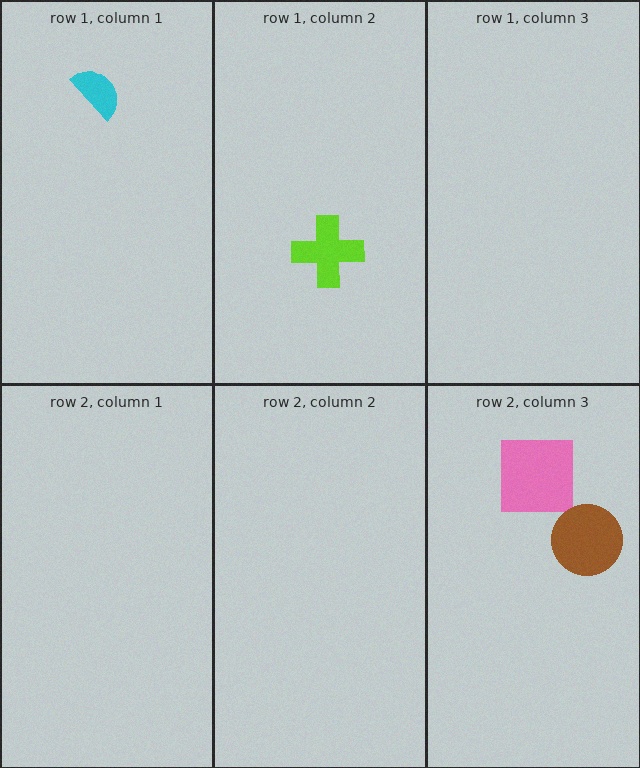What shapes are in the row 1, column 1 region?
The cyan semicircle.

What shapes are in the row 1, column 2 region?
The lime cross.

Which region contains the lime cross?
The row 1, column 2 region.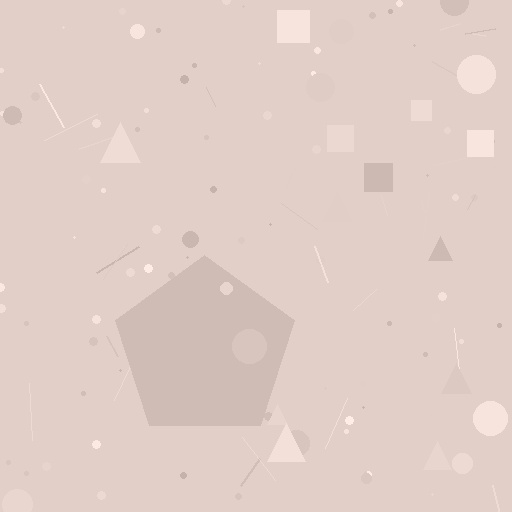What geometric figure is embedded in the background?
A pentagon is embedded in the background.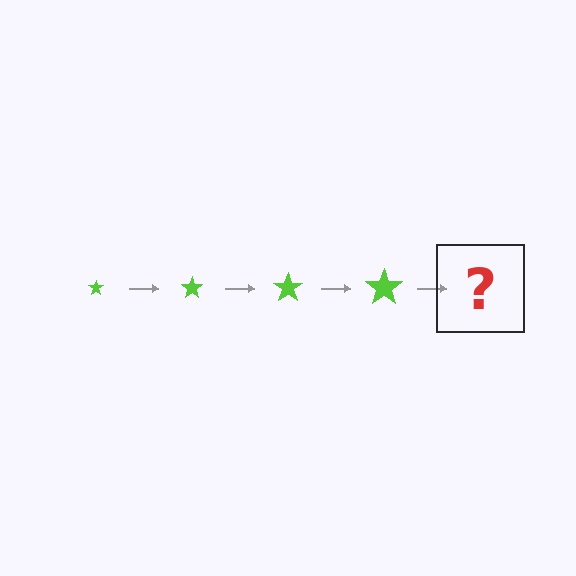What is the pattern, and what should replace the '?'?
The pattern is that the star gets progressively larger each step. The '?' should be a lime star, larger than the previous one.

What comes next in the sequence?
The next element should be a lime star, larger than the previous one.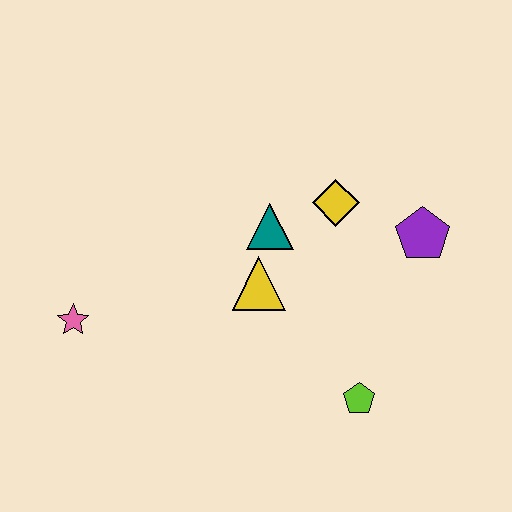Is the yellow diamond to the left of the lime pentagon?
Yes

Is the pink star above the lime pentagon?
Yes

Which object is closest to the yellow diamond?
The teal triangle is closest to the yellow diamond.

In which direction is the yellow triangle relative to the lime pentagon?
The yellow triangle is above the lime pentagon.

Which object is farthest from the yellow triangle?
The pink star is farthest from the yellow triangle.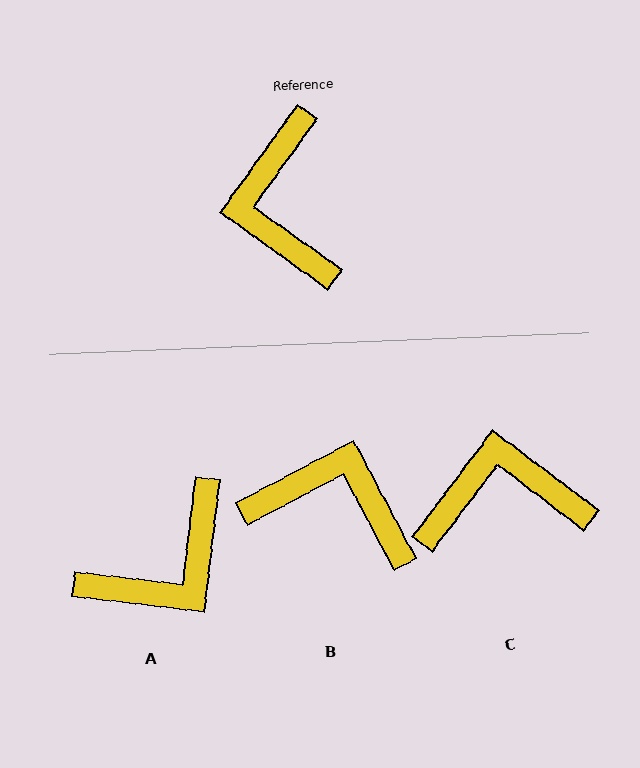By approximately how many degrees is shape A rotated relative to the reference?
Approximately 119 degrees counter-clockwise.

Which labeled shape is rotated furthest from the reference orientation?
A, about 119 degrees away.